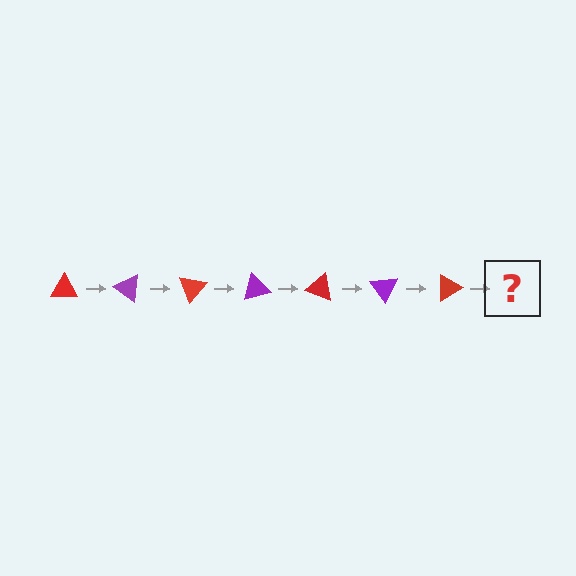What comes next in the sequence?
The next element should be a purple triangle, rotated 245 degrees from the start.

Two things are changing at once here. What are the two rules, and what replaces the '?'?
The two rules are that it rotates 35 degrees each step and the color cycles through red and purple. The '?' should be a purple triangle, rotated 245 degrees from the start.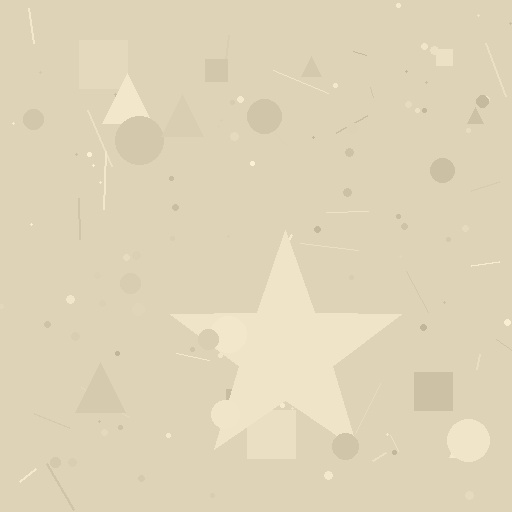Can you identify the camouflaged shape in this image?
The camouflaged shape is a star.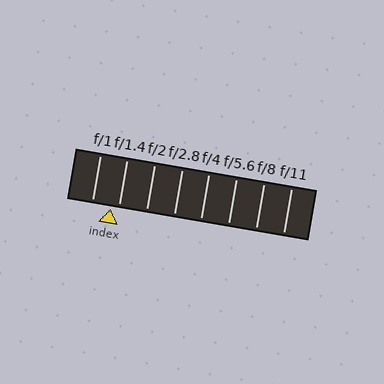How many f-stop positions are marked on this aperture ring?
There are 8 f-stop positions marked.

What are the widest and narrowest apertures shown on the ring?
The widest aperture shown is f/1 and the narrowest is f/11.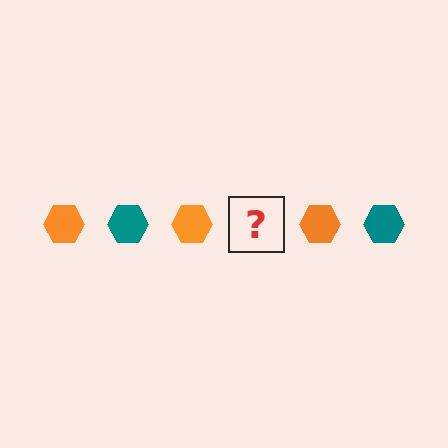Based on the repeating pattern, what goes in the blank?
The blank should be a teal hexagon.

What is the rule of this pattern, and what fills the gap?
The rule is that the pattern cycles through orange, teal hexagons. The gap should be filled with a teal hexagon.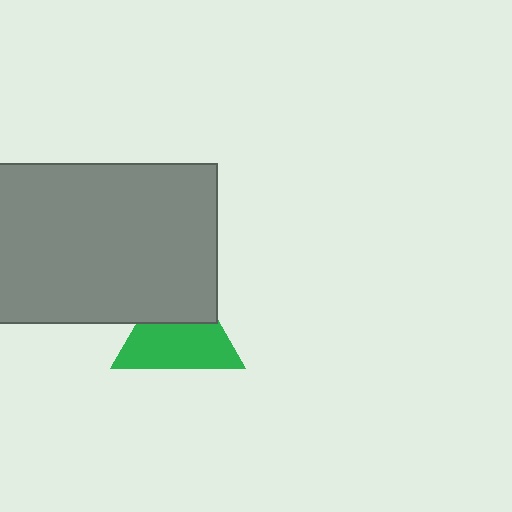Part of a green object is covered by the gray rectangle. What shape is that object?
It is a triangle.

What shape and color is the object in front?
The object in front is a gray rectangle.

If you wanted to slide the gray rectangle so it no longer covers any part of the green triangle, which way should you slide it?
Slide it up — that is the most direct way to separate the two shapes.